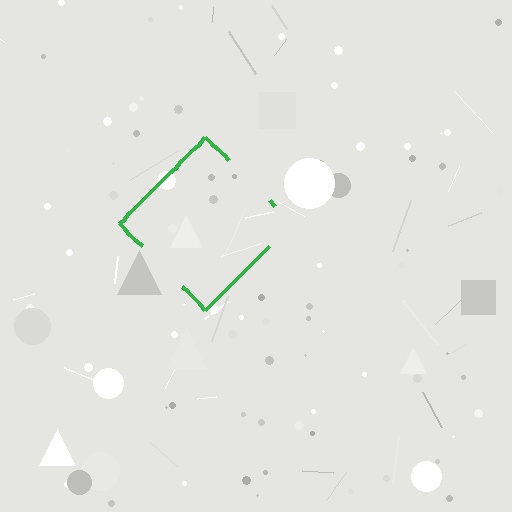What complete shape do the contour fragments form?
The contour fragments form a diamond.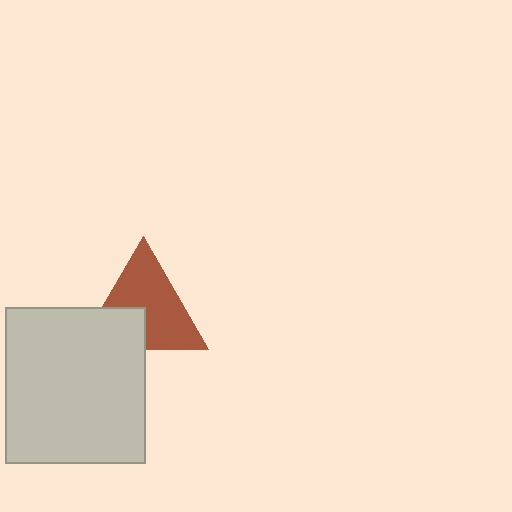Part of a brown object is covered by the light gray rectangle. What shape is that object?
It is a triangle.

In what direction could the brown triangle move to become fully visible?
The brown triangle could move up. That would shift it out from behind the light gray rectangle entirely.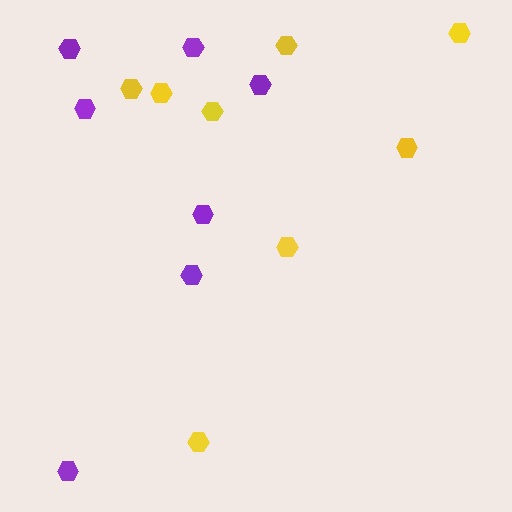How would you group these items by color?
There are 2 groups: one group of yellow hexagons (8) and one group of purple hexagons (7).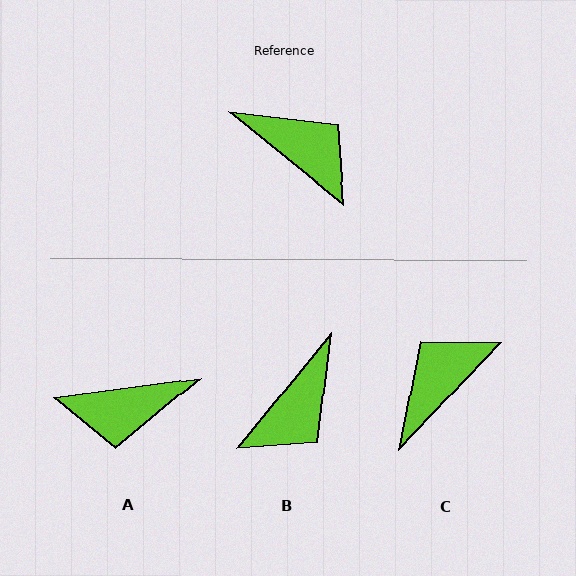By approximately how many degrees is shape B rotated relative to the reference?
Approximately 90 degrees clockwise.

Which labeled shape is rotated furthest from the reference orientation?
A, about 133 degrees away.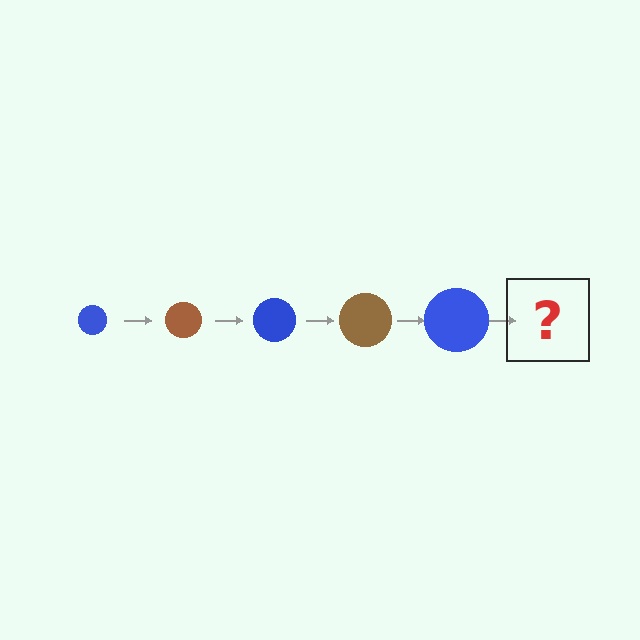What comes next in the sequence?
The next element should be a brown circle, larger than the previous one.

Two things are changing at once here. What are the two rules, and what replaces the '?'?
The two rules are that the circle grows larger each step and the color cycles through blue and brown. The '?' should be a brown circle, larger than the previous one.